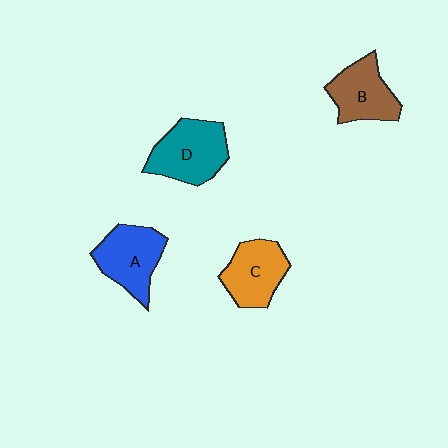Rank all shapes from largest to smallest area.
From largest to smallest: D (teal), A (blue), C (orange), B (brown).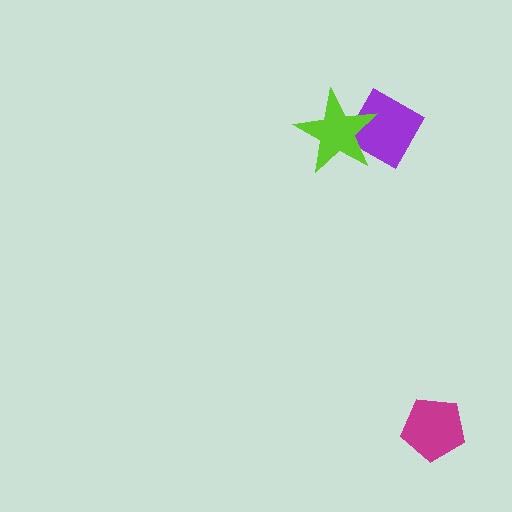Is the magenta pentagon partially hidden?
No, no other shape covers it.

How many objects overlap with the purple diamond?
1 object overlaps with the purple diamond.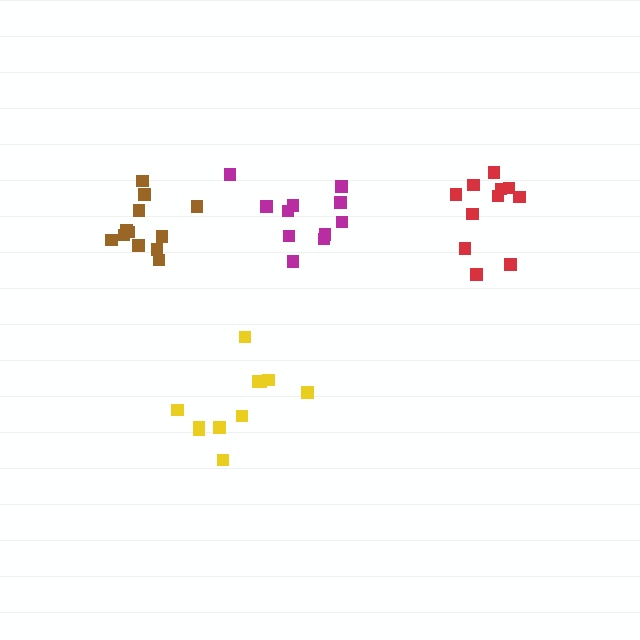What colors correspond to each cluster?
The clusters are colored: brown, yellow, magenta, red.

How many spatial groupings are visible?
There are 4 spatial groupings.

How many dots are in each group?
Group 1: 12 dots, Group 2: 11 dots, Group 3: 11 dots, Group 4: 11 dots (45 total).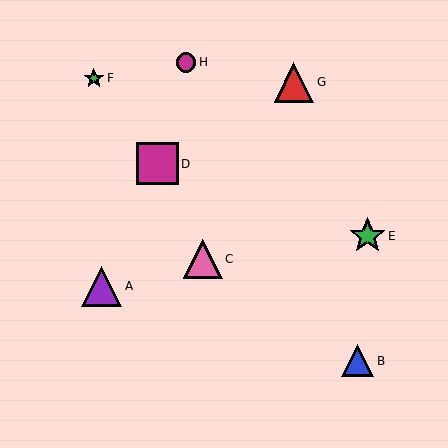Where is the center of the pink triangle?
The center of the pink triangle is at (203, 259).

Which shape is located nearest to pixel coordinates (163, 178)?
The magenta square (labeled D) at (158, 164) is nearest to that location.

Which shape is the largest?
The magenta square (labeled D) is the largest.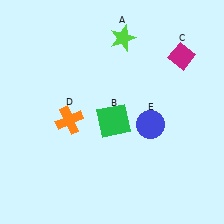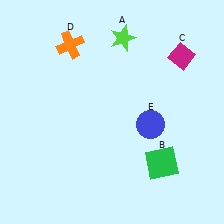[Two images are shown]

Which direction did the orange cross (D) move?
The orange cross (D) moved up.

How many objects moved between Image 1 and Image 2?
2 objects moved between the two images.